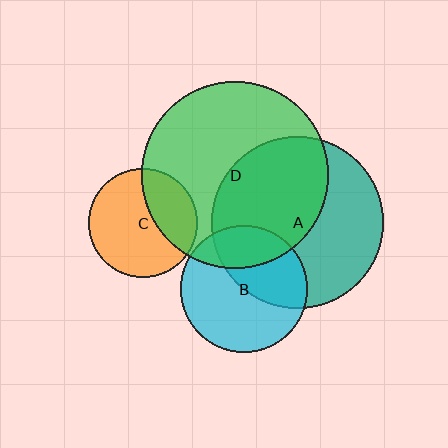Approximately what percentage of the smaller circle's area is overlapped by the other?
Approximately 25%.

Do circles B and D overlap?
Yes.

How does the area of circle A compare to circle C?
Approximately 2.5 times.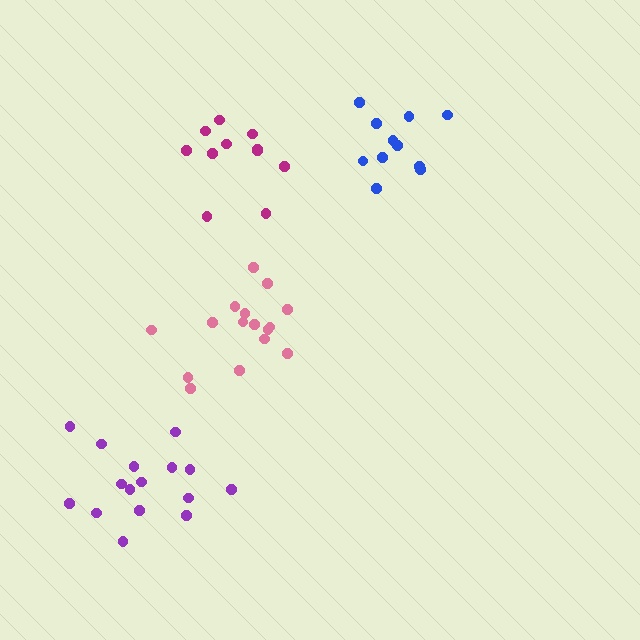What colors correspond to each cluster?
The clusters are colored: blue, magenta, pink, purple.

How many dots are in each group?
Group 1: 11 dots, Group 2: 11 dots, Group 3: 16 dots, Group 4: 16 dots (54 total).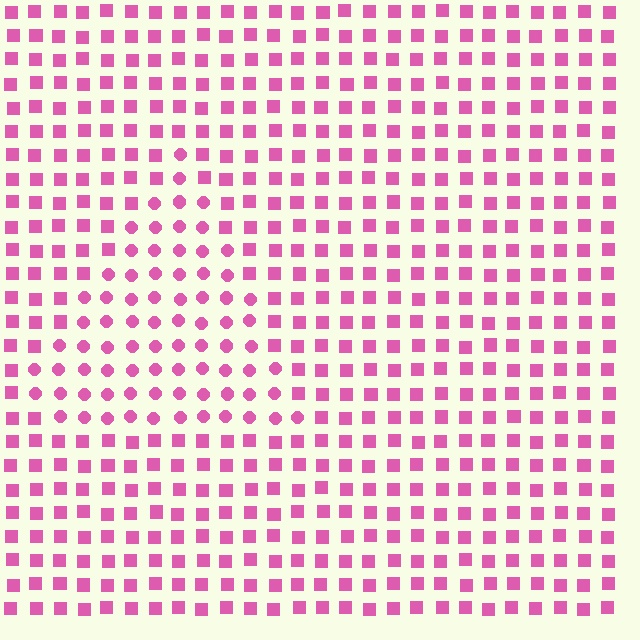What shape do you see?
I see a triangle.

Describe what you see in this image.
The image is filled with small pink elements arranged in a uniform grid. A triangle-shaped region contains circles, while the surrounding area contains squares. The boundary is defined purely by the change in element shape.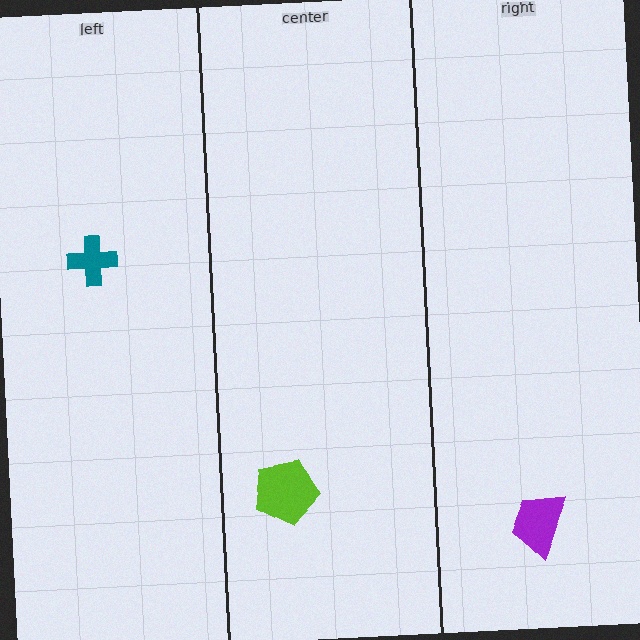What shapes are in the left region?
The teal cross.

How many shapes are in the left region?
1.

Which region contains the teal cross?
The left region.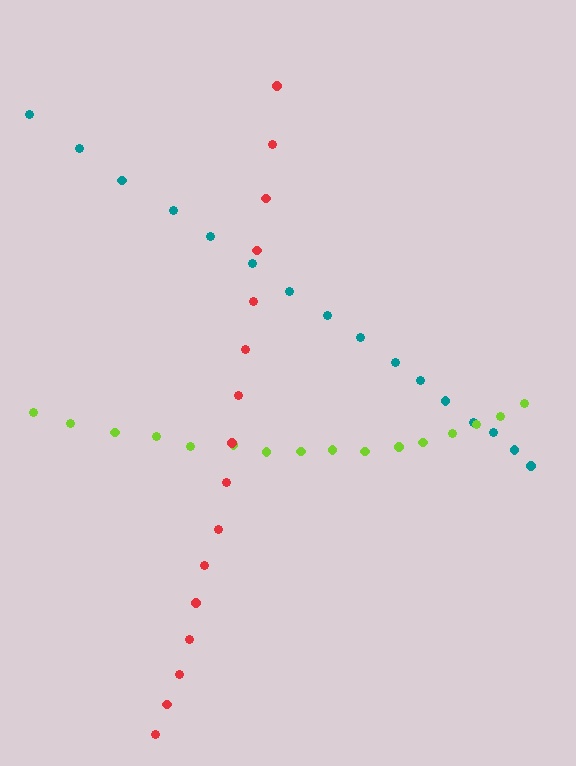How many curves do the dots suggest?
There are 3 distinct paths.